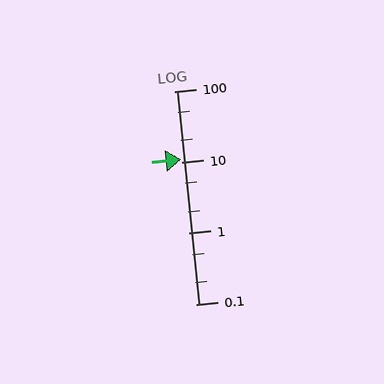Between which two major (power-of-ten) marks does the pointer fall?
The pointer is between 10 and 100.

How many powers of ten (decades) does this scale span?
The scale spans 3 decades, from 0.1 to 100.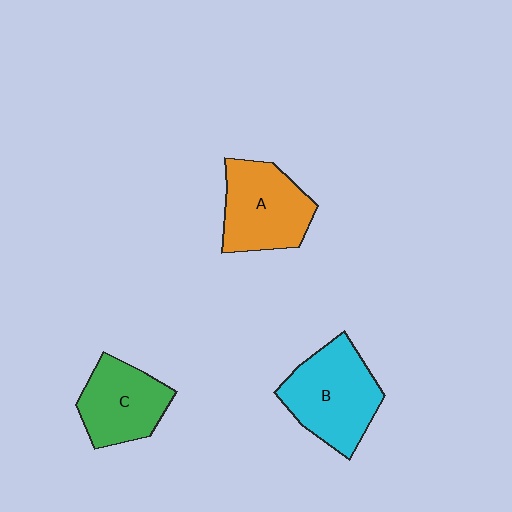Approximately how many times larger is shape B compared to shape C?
Approximately 1.3 times.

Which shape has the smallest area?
Shape C (green).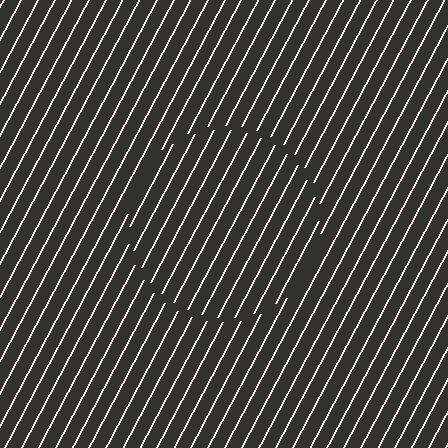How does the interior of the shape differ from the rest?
The interior of the shape contains the same grating, shifted by half a period — the contour is defined by the phase discontinuity where line-ends from the inner and outer gratings abut.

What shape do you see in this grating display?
An illusory circle. The interior of the shape contains the same grating, shifted by half a period — the contour is defined by the phase discontinuity where line-ends from the inner and outer gratings abut.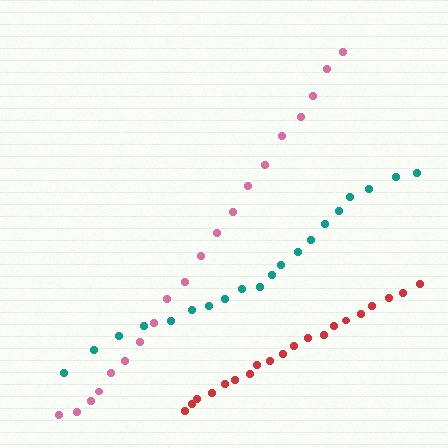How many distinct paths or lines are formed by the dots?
There are 3 distinct paths.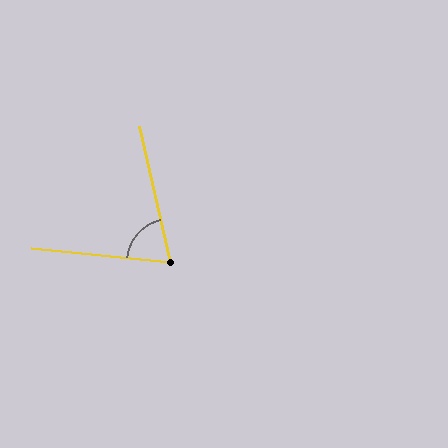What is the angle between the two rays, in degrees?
Approximately 72 degrees.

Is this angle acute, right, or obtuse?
It is acute.